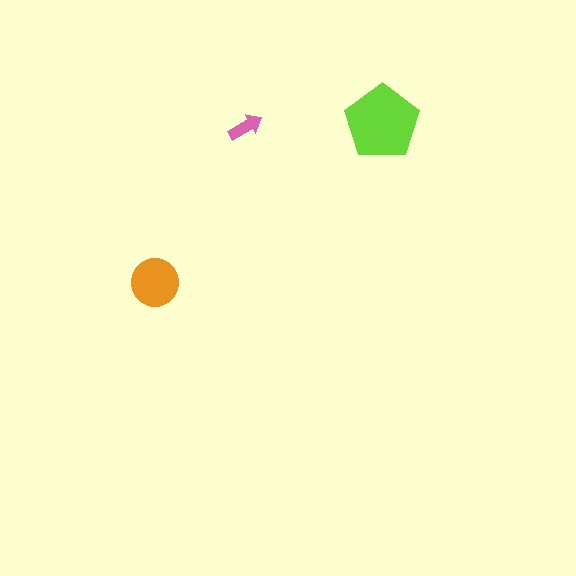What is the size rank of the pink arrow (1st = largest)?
3rd.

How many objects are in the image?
There are 3 objects in the image.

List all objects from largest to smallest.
The lime pentagon, the orange circle, the pink arrow.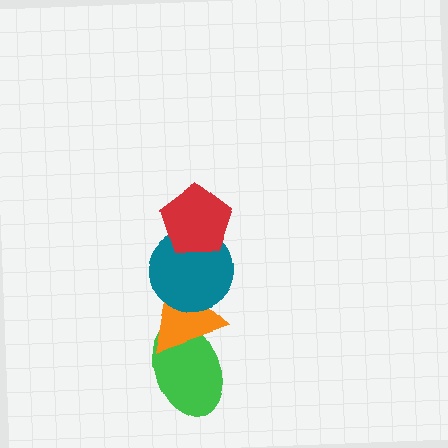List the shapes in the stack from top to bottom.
From top to bottom: the red pentagon, the teal circle, the orange triangle, the green ellipse.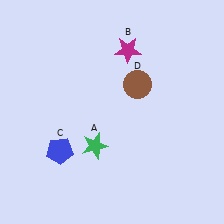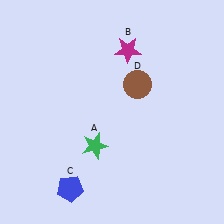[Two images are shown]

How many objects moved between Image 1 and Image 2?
1 object moved between the two images.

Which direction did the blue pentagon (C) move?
The blue pentagon (C) moved down.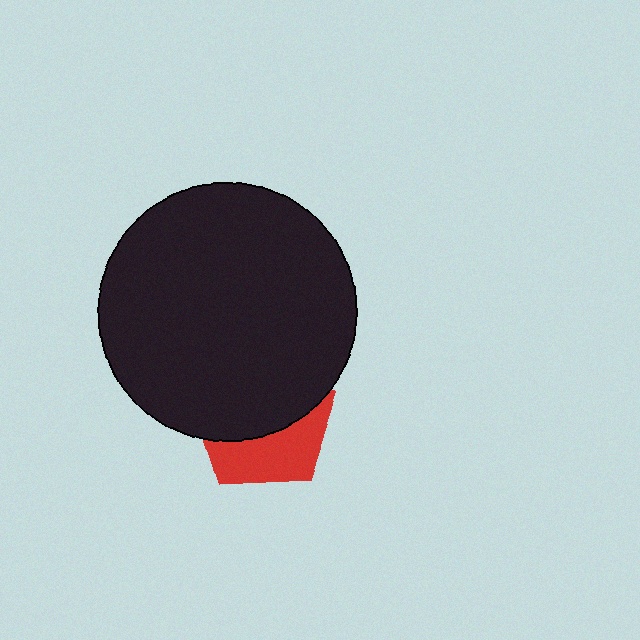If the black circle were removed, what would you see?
You would see the complete red pentagon.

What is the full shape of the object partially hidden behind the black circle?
The partially hidden object is a red pentagon.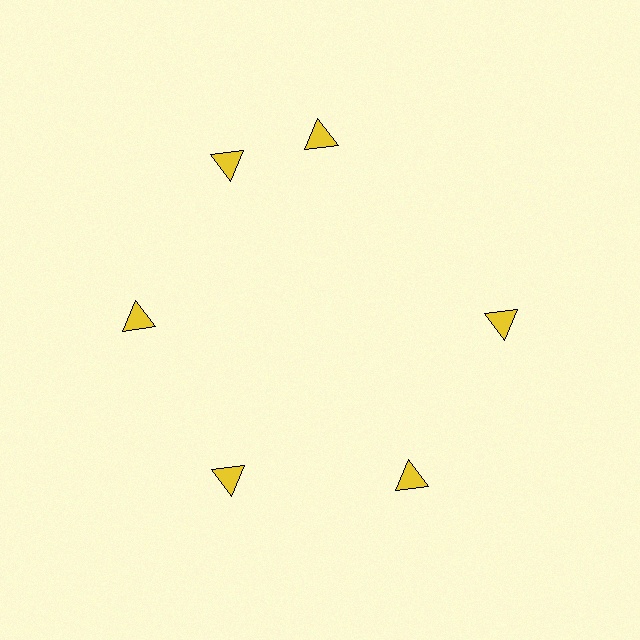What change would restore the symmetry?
The symmetry would be restored by rotating it back into even spacing with its neighbors so that all 6 triangles sit at equal angles and equal distance from the center.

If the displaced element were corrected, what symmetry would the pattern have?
It would have 6-fold rotational symmetry — the pattern would map onto itself every 60 degrees.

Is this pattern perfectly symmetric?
No. The 6 yellow triangles are arranged in a ring, but one element near the 1 o'clock position is rotated out of alignment along the ring, breaking the 6-fold rotational symmetry.